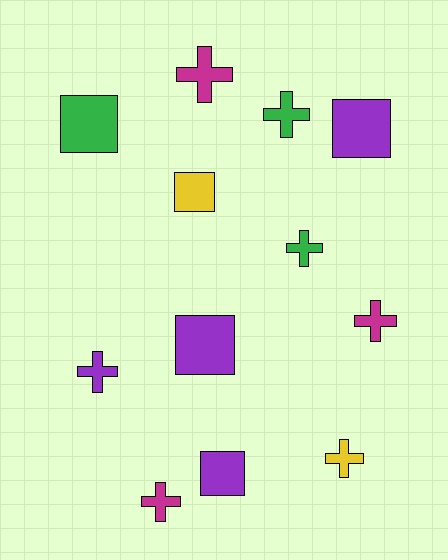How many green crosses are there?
There are 2 green crosses.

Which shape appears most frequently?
Cross, with 7 objects.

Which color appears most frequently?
Purple, with 4 objects.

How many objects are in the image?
There are 12 objects.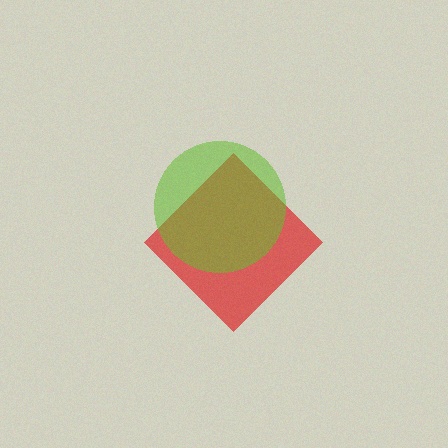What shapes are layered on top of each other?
The layered shapes are: a red diamond, a lime circle.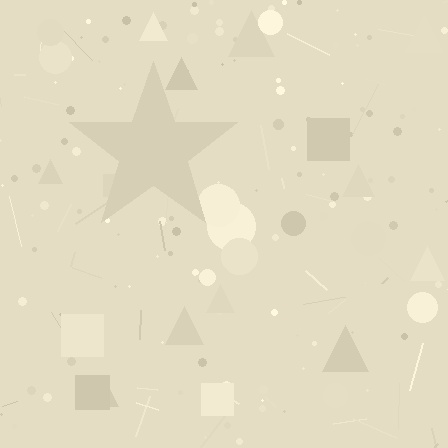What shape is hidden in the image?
A star is hidden in the image.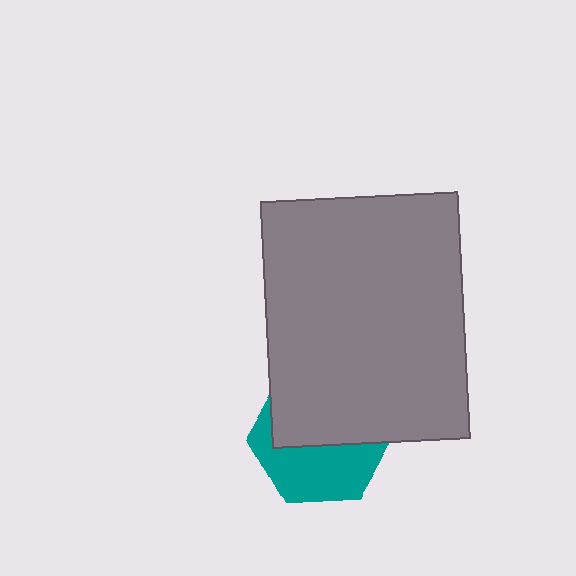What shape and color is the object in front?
The object in front is a gray rectangle.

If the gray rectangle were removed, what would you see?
You would see the complete teal hexagon.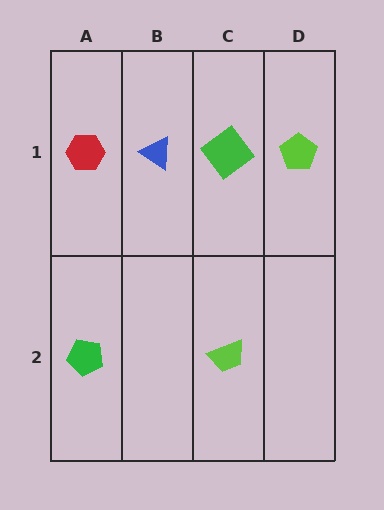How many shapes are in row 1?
4 shapes.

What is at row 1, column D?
A lime pentagon.